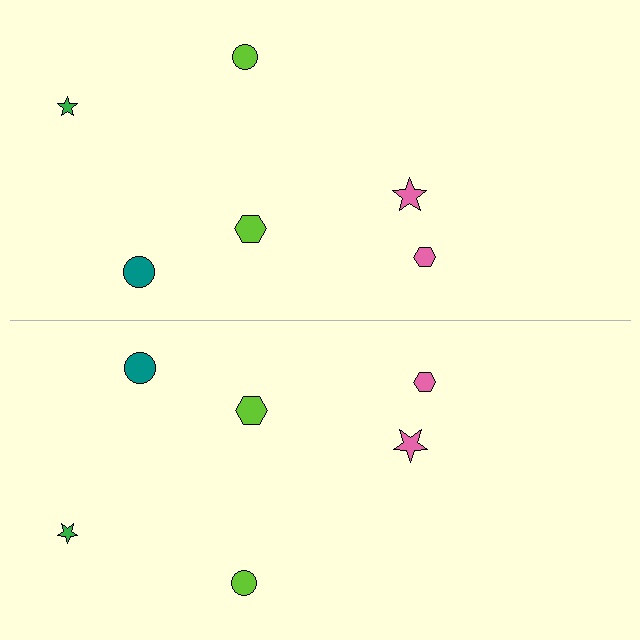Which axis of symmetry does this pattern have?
The pattern has a horizontal axis of symmetry running through the center of the image.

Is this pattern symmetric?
Yes, this pattern has bilateral (reflection) symmetry.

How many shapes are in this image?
There are 12 shapes in this image.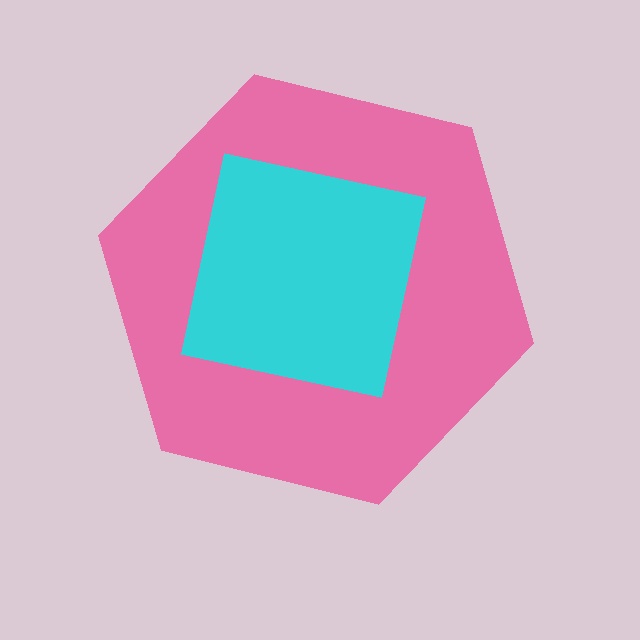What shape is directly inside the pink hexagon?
The cyan square.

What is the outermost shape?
The pink hexagon.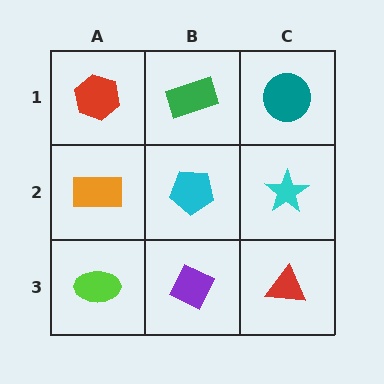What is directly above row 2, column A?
A red hexagon.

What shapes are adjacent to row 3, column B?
A cyan pentagon (row 2, column B), a lime ellipse (row 3, column A), a red triangle (row 3, column C).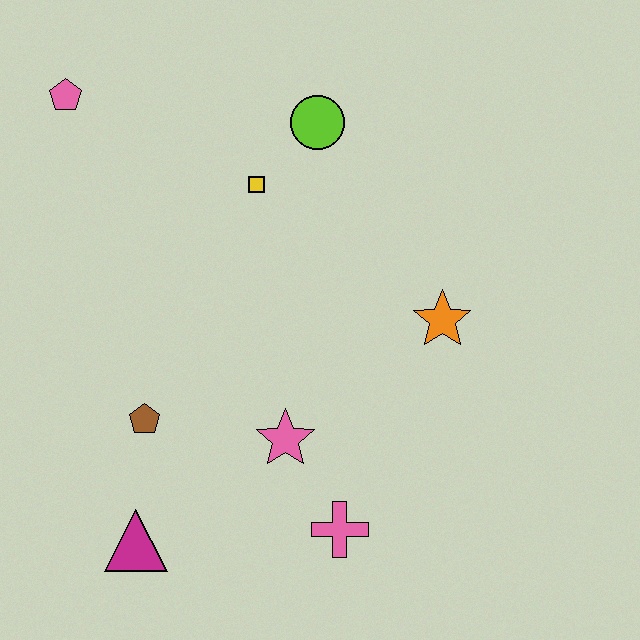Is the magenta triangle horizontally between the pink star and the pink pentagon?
Yes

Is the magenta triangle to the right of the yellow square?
No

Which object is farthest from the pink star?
The pink pentagon is farthest from the pink star.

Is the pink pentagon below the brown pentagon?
No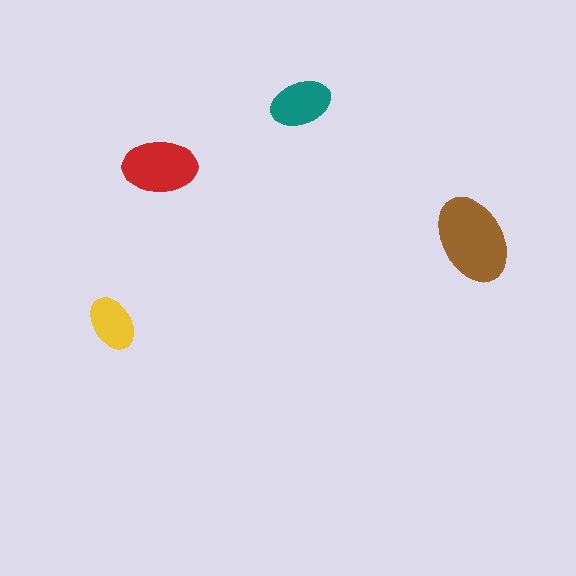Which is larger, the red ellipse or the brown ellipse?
The brown one.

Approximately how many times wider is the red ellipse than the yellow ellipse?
About 1.5 times wider.